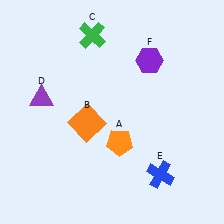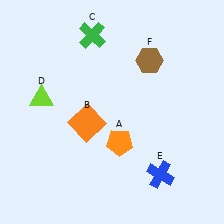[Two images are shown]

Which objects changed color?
D changed from purple to lime. F changed from purple to brown.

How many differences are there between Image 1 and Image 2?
There are 2 differences between the two images.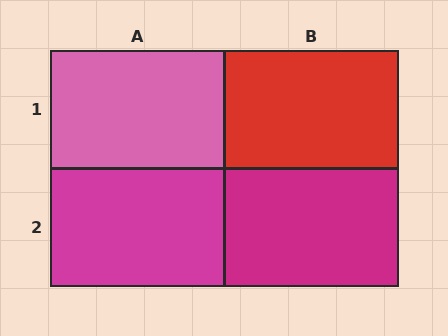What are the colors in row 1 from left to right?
Pink, red.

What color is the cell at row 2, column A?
Magenta.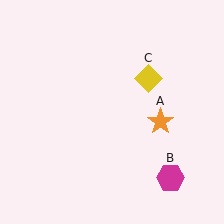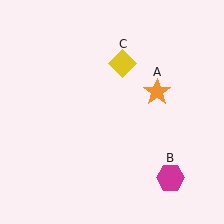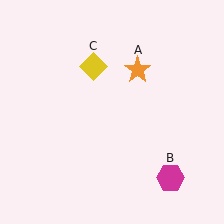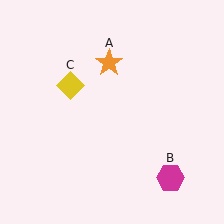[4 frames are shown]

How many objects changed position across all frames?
2 objects changed position: orange star (object A), yellow diamond (object C).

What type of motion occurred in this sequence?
The orange star (object A), yellow diamond (object C) rotated counterclockwise around the center of the scene.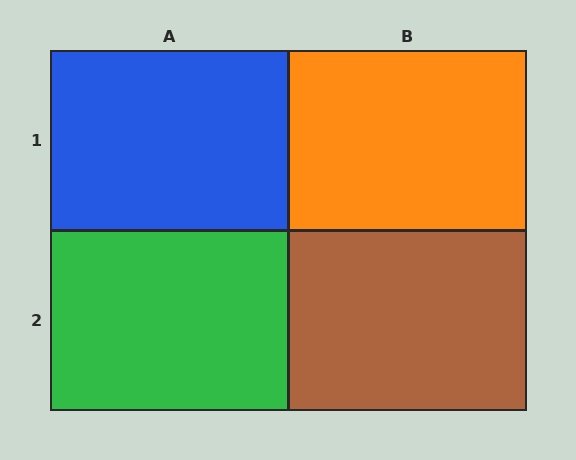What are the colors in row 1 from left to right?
Blue, orange.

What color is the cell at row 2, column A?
Green.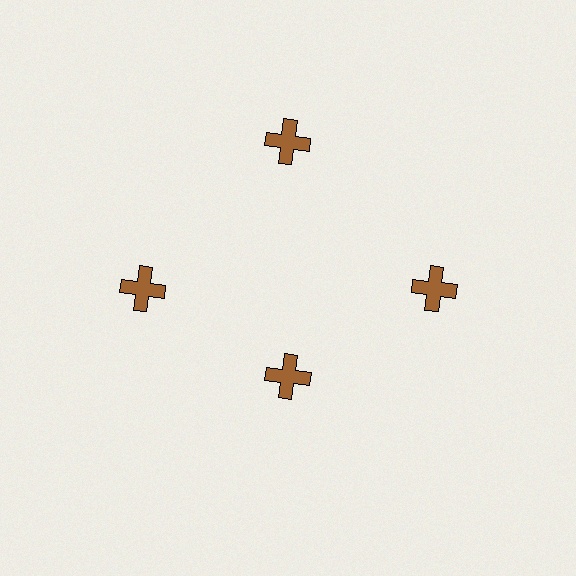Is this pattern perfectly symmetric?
No. The 4 brown crosses are arranged in a ring, but one element near the 6 o'clock position is pulled inward toward the center, breaking the 4-fold rotational symmetry.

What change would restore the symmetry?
The symmetry would be restored by moving it outward, back onto the ring so that all 4 crosses sit at equal angles and equal distance from the center.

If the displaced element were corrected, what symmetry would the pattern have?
It would have 4-fold rotational symmetry — the pattern would map onto itself every 90 degrees.